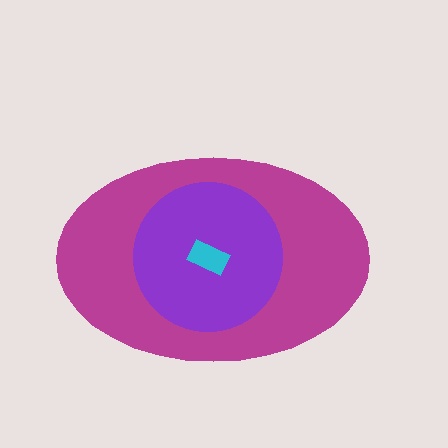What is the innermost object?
The cyan rectangle.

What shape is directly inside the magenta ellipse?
The purple circle.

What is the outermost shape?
The magenta ellipse.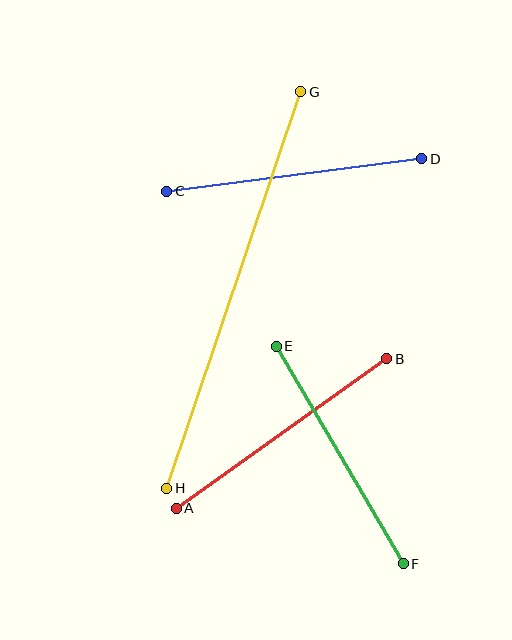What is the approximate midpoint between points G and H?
The midpoint is at approximately (234, 290) pixels.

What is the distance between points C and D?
The distance is approximately 257 pixels.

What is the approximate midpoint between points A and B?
The midpoint is at approximately (281, 434) pixels.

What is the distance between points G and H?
The distance is approximately 419 pixels.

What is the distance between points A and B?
The distance is approximately 258 pixels.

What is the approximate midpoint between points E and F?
The midpoint is at approximately (340, 455) pixels.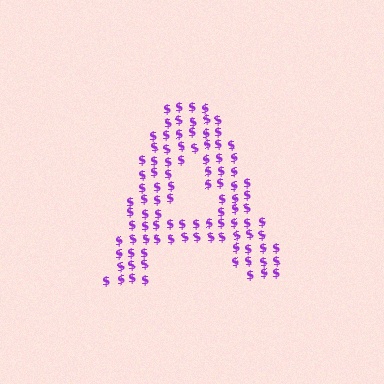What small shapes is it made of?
It is made of small dollar signs.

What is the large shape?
The large shape is the letter A.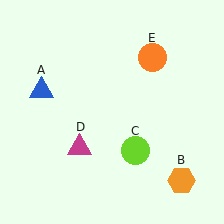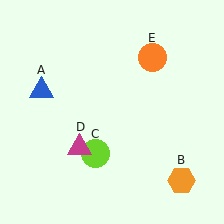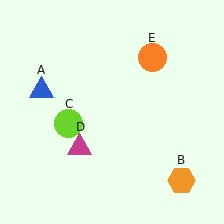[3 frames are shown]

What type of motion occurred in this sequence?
The lime circle (object C) rotated clockwise around the center of the scene.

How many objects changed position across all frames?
1 object changed position: lime circle (object C).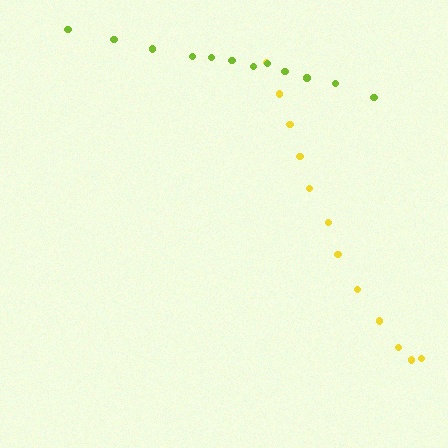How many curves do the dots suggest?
There are 2 distinct paths.